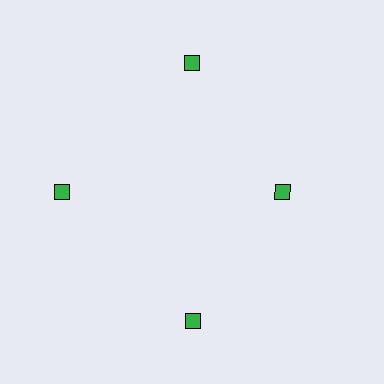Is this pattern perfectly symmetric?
No. The 4 green diamonds are arranged in a ring, but one element near the 3 o'clock position is pulled inward toward the center, breaking the 4-fold rotational symmetry.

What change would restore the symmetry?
The symmetry would be restored by moving it outward, back onto the ring so that all 4 diamonds sit at equal angles and equal distance from the center.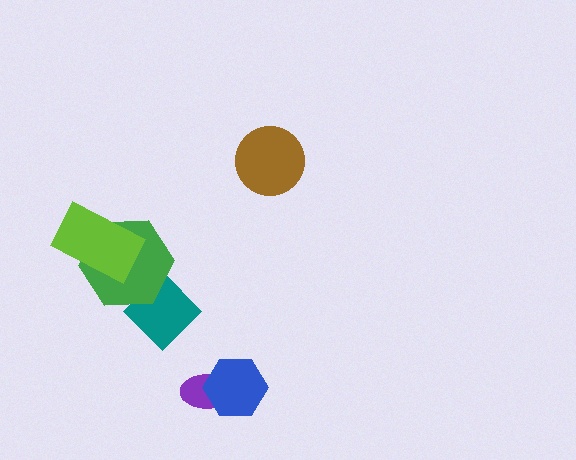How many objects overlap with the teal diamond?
1 object overlaps with the teal diamond.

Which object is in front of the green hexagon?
The lime rectangle is in front of the green hexagon.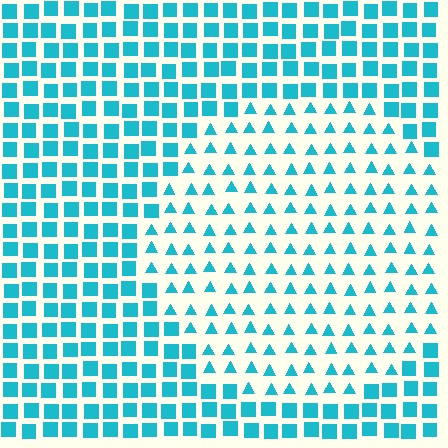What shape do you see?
I see a circle.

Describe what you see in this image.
The image is filled with small cyan elements arranged in a uniform grid. A circle-shaped region contains triangles, while the surrounding area contains squares. The boundary is defined purely by the change in element shape.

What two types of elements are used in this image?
The image uses triangles inside the circle region and squares outside it.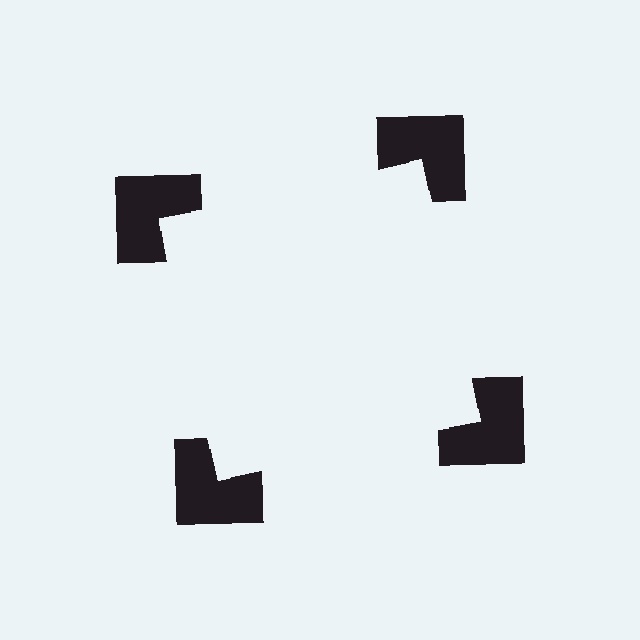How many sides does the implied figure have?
4 sides.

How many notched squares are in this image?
There are 4 — one at each vertex of the illusory square.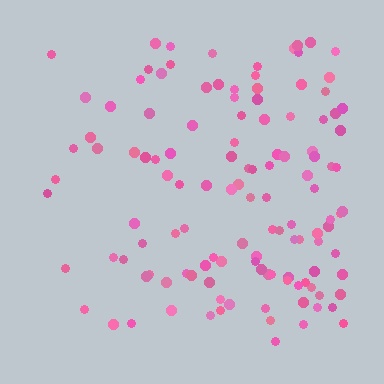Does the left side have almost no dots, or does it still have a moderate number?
Still a moderate number, just noticeably fewer than the right.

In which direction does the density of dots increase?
From left to right, with the right side densest.